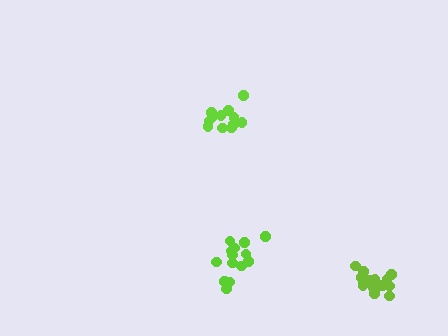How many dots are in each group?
Group 1: 16 dots, Group 2: 12 dots, Group 3: 16 dots (44 total).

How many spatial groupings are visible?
There are 3 spatial groupings.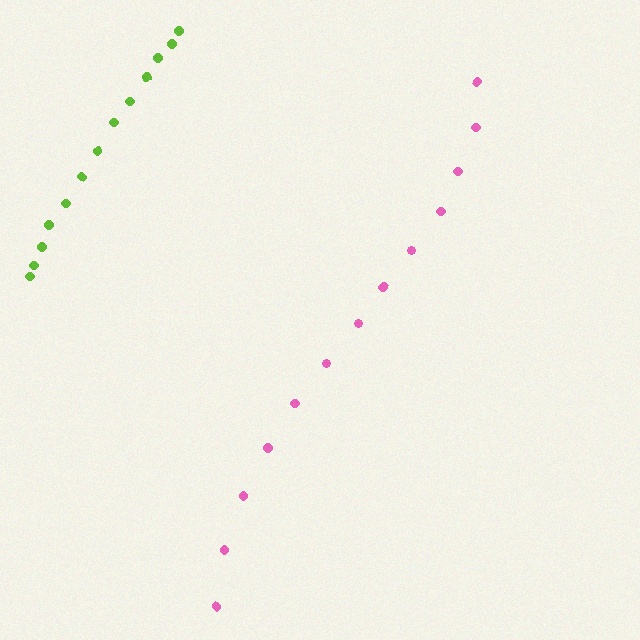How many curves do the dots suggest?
There are 2 distinct paths.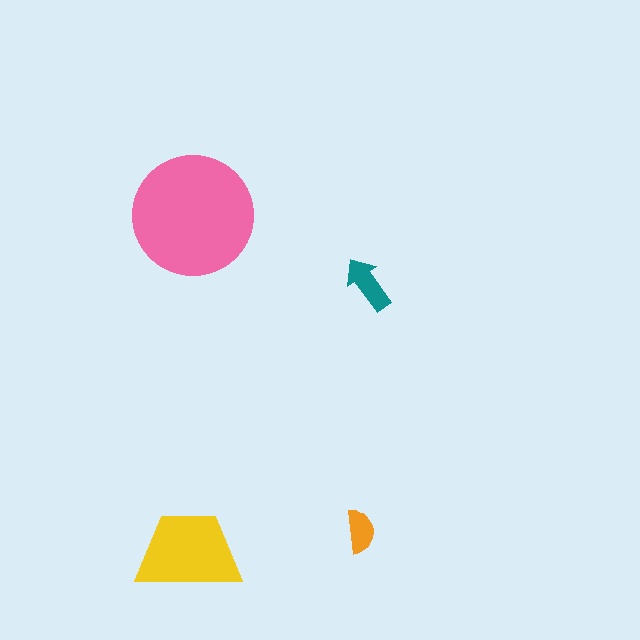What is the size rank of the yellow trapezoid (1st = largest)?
2nd.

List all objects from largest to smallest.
The pink circle, the yellow trapezoid, the teal arrow, the orange semicircle.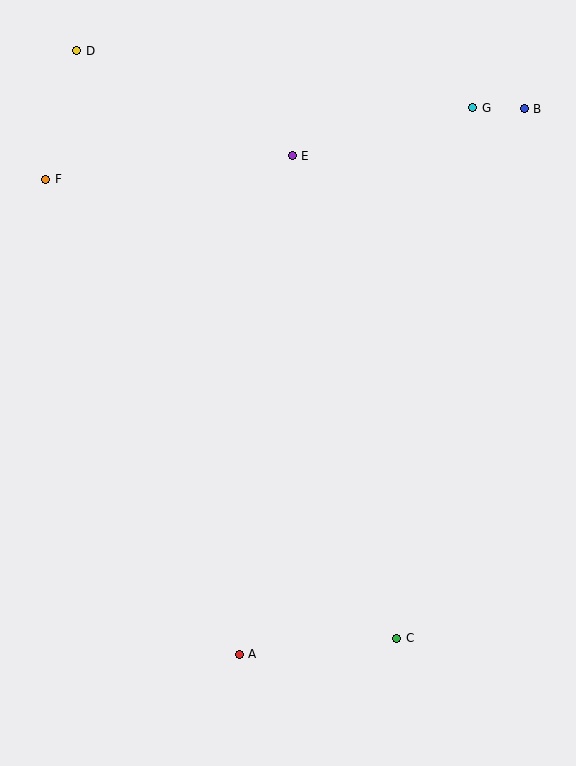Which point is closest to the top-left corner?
Point D is closest to the top-left corner.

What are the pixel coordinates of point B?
Point B is at (524, 109).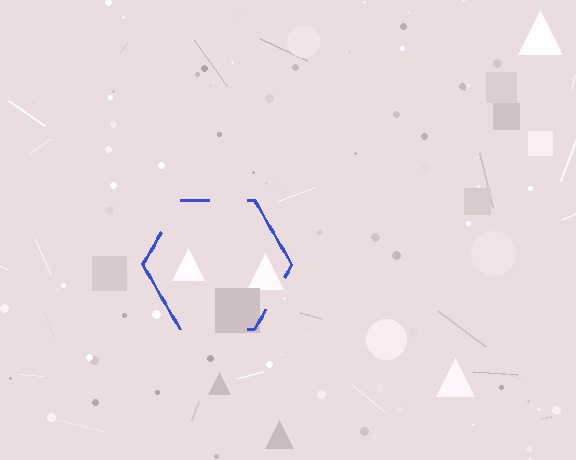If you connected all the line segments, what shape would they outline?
They would outline a hexagon.